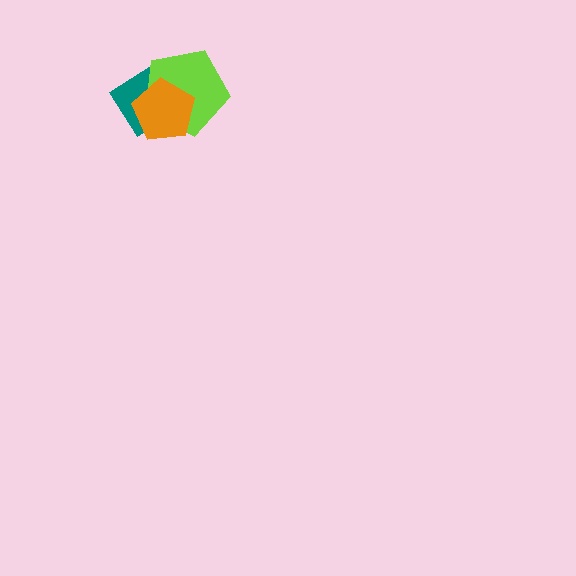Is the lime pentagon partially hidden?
Yes, it is partially covered by another shape.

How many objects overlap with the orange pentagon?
2 objects overlap with the orange pentagon.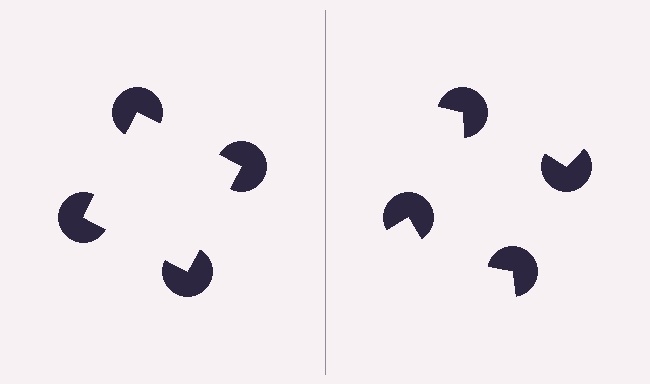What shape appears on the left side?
An illusory square.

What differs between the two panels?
The pac-man discs are positioned identically on both sides; only the wedge orientations differ. On the left they align to a square; on the right they are misaligned.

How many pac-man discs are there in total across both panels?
8 — 4 on each side.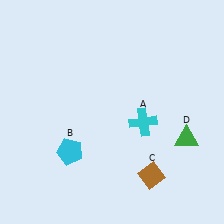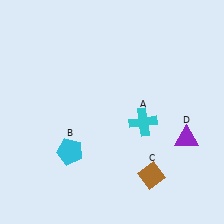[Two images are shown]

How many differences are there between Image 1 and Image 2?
There is 1 difference between the two images.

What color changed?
The triangle (D) changed from green in Image 1 to purple in Image 2.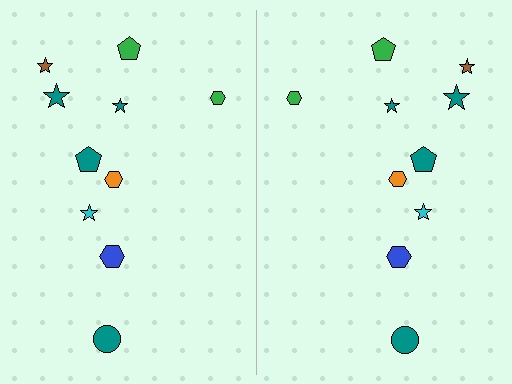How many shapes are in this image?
There are 20 shapes in this image.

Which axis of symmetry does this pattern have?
The pattern has a vertical axis of symmetry running through the center of the image.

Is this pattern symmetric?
Yes, this pattern has bilateral (reflection) symmetry.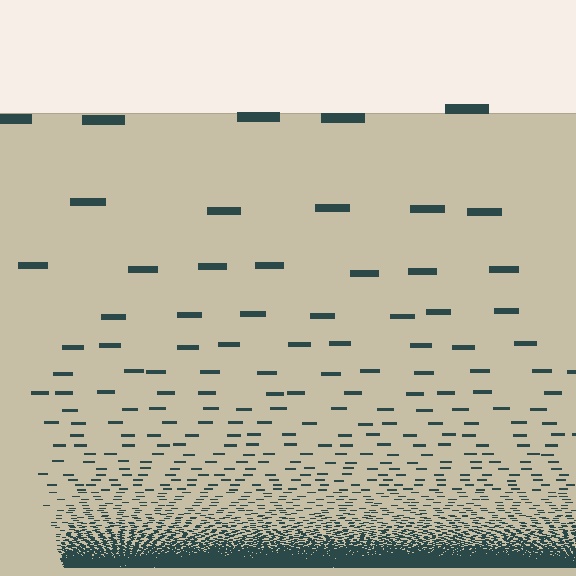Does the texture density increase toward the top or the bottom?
Density increases toward the bottom.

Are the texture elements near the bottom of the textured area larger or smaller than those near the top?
Smaller. The gradient is inverted — elements near the bottom are smaller and denser.